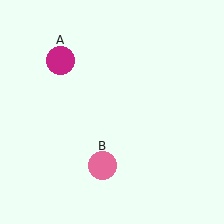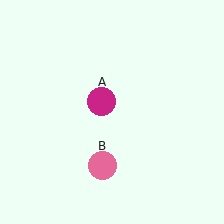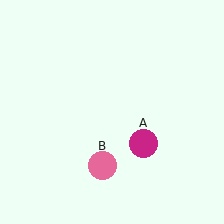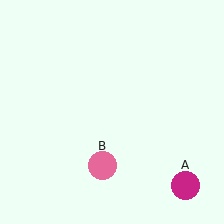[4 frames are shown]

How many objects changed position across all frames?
1 object changed position: magenta circle (object A).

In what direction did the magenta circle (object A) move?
The magenta circle (object A) moved down and to the right.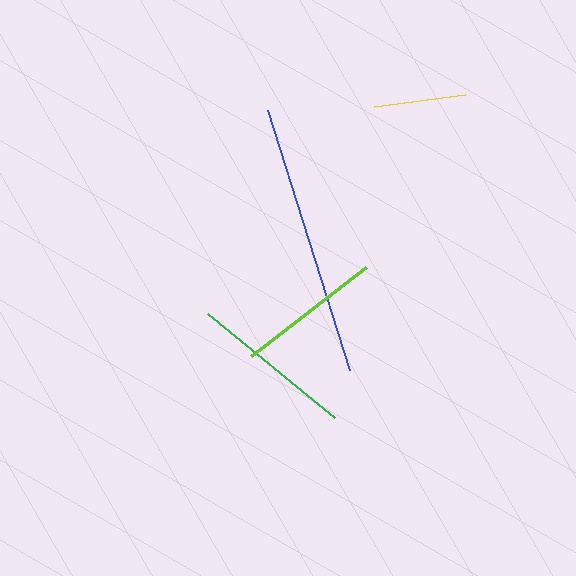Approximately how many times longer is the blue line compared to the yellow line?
The blue line is approximately 3.0 times the length of the yellow line.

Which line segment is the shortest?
The yellow line is the shortest at approximately 91 pixels.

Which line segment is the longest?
The blue line is the longest at approximately 273 pixels.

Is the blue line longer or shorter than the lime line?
The blue line is longer than the lime line.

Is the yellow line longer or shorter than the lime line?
The lime line is longer than the yellow line.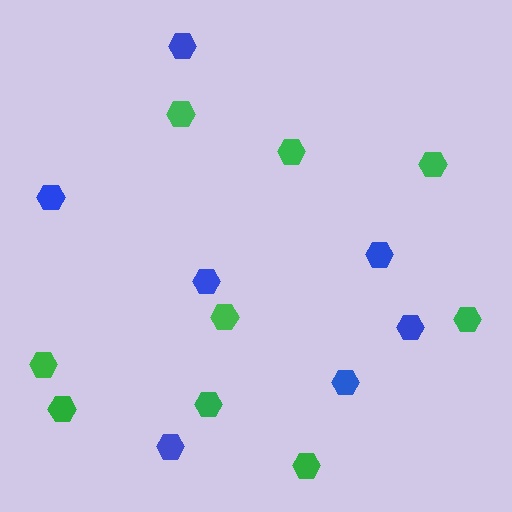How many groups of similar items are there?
There are 2 groups: one group of blue hexagons (7) and one group of green hexagons (9).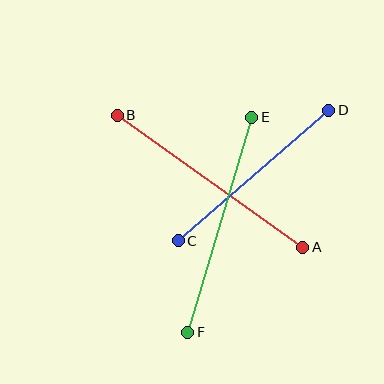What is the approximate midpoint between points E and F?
The midpoint is at approximately (220, 225) pixels.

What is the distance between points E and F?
The distance is approximately 225 pixels.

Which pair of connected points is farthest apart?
Points A and B are farthest apart.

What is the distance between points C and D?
The distance is approximately 199 pixels.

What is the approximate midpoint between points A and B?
The midpoint is at approximately (210, 181) pixels.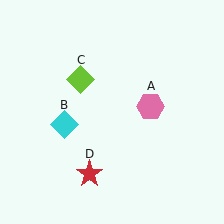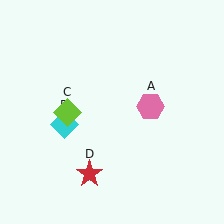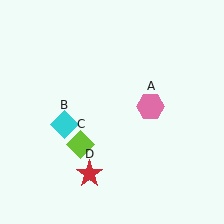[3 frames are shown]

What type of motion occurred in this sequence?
The lime diamond (object C) rotated counterclockwise around the center of the scene.